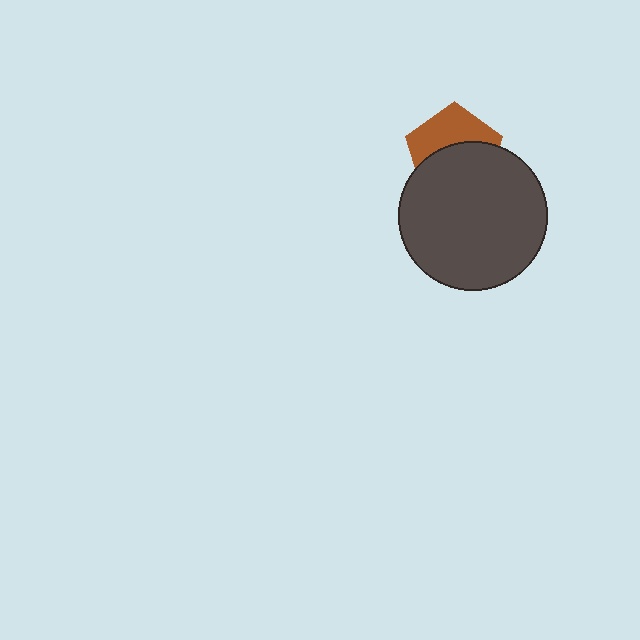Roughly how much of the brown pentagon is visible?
A small part of it is visible (roughly 44%).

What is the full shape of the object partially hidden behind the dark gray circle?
The partially hidden object is a brown pentagon.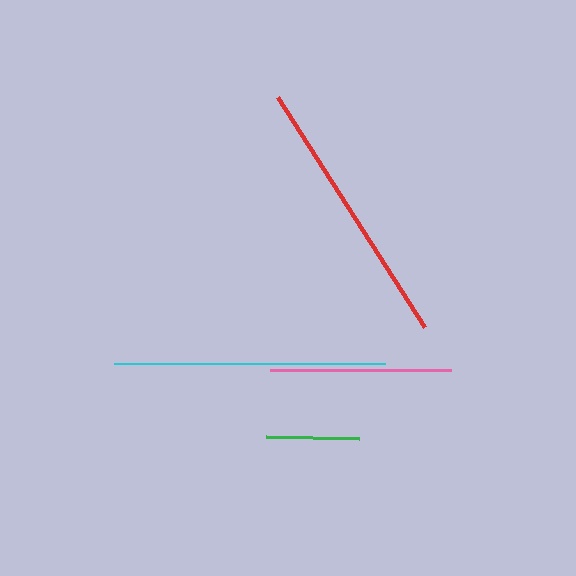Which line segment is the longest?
The red line is the longest at approximately 273 pixels.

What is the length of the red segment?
The red segment is approximately 273 pixels long.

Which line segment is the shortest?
The green line is the shortest at approximately 93 pixels.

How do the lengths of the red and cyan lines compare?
The red and cyan lines are approximately the same length.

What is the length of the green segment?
The green segment is approximately 93 pixels long.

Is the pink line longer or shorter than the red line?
The red line is longer than the pink line.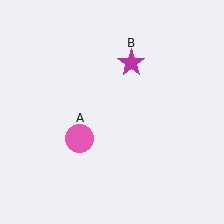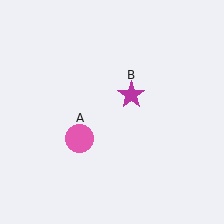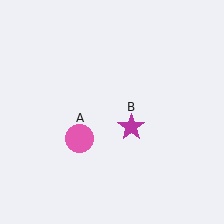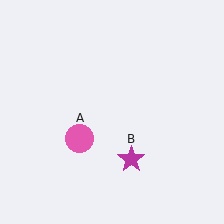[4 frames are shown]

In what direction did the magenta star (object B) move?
The magenta star (object B) moved down.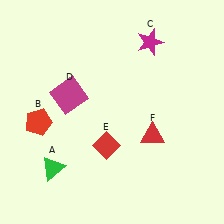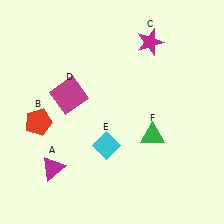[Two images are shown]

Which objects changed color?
A changed from green to magenta. E changed from red to cyan. F changed from red to green.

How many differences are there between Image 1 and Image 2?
There are 3 differences between the two images.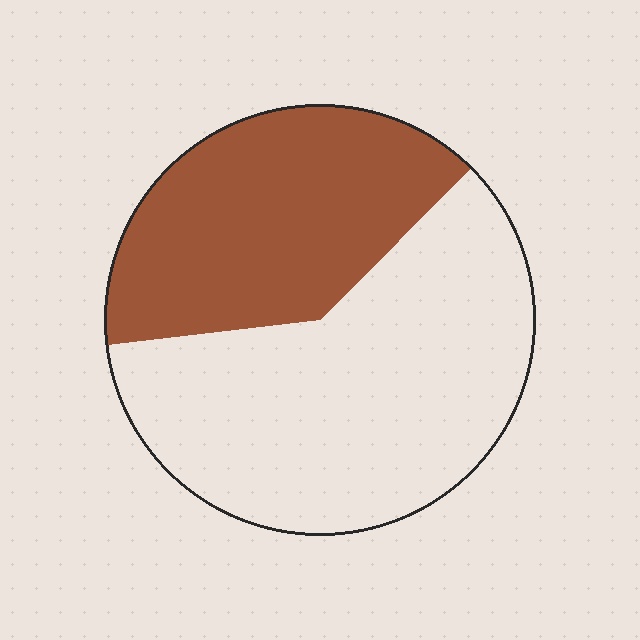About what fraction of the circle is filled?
About two fifths (2/5).